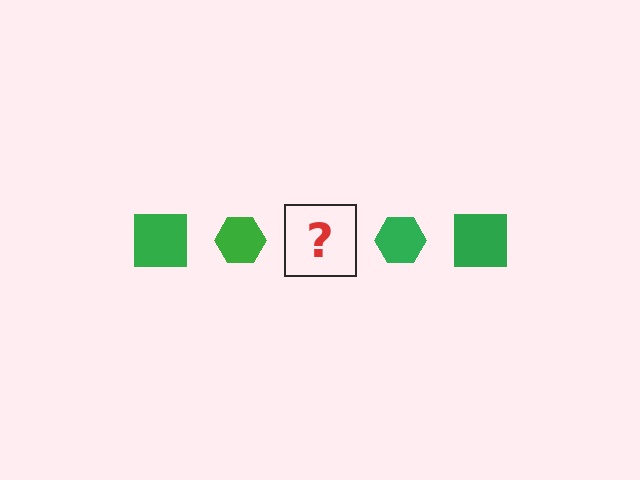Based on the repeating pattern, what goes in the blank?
The blank should be a green square.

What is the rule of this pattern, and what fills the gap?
The rule is that the pattern cycles through square, hexagon shapes in green. The gap should be filled with a green square.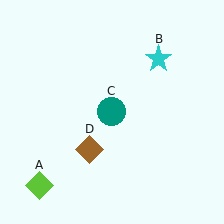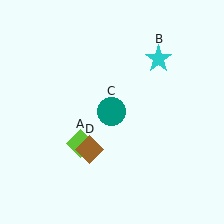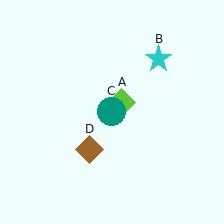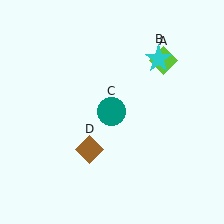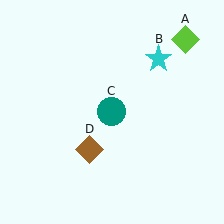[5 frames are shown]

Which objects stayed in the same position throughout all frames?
Cyan star (object B) and teal circle (object C) and brown diamond (object D) remained stationary.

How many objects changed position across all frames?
1 object changed position: lime diamond (object A).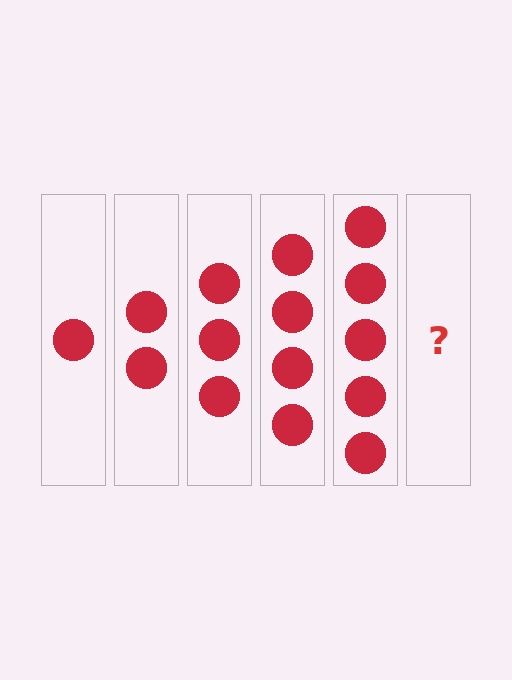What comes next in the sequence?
The next element should be 6 circles.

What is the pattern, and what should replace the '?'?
The pattern is that each step adds one more circle. The '?' should be 6 circles.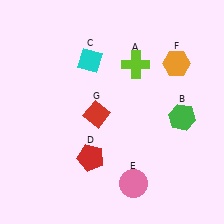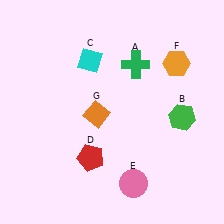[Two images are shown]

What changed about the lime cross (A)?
In Image 1, A is lime. In Image 2, it changed to green.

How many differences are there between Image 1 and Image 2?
There are 2 differences between the two images.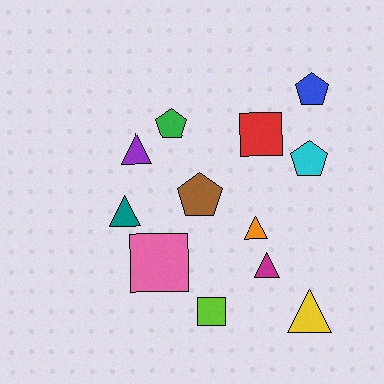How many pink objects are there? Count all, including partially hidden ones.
There is 1 pink object.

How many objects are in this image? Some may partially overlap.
There are 12 objects.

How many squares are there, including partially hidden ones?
There are 3 squares.